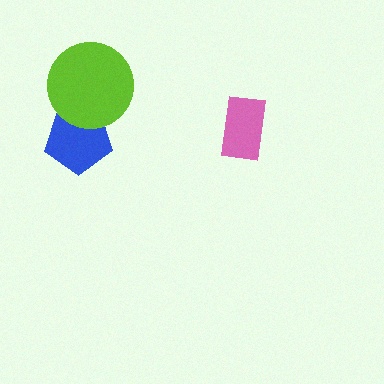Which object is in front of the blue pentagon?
The lime circle is in front of the blue pentagon.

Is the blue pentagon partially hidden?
Yes, it is partially covered by another shape.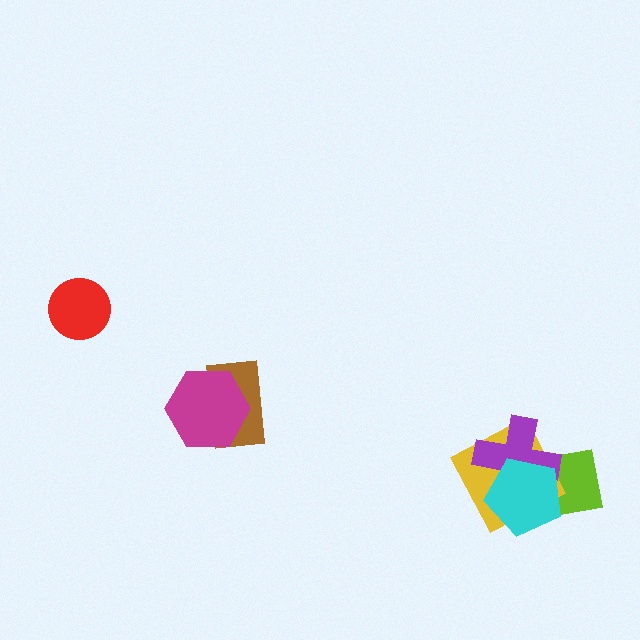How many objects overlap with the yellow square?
3 objects overlap with the yellow square.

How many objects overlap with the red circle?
0 objects overlap with the red circle.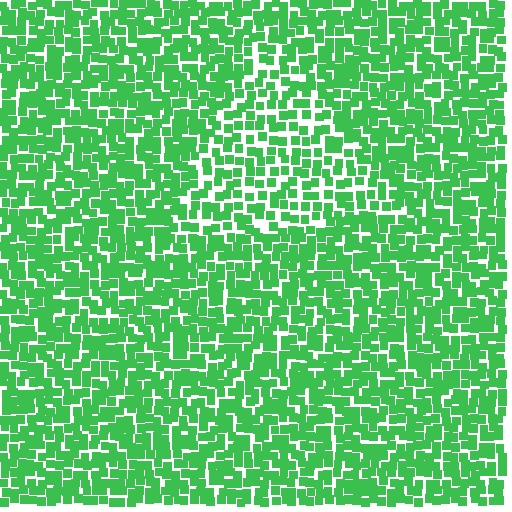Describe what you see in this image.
The image contains small green elements arranged at two different densities. A triangle-shaped region is visible where the elements are less densely packed than the surrounding area.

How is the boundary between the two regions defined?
The boundary is defined by a change in element density (approximately 1.5x ratio). All elements are the same color, size, and shape.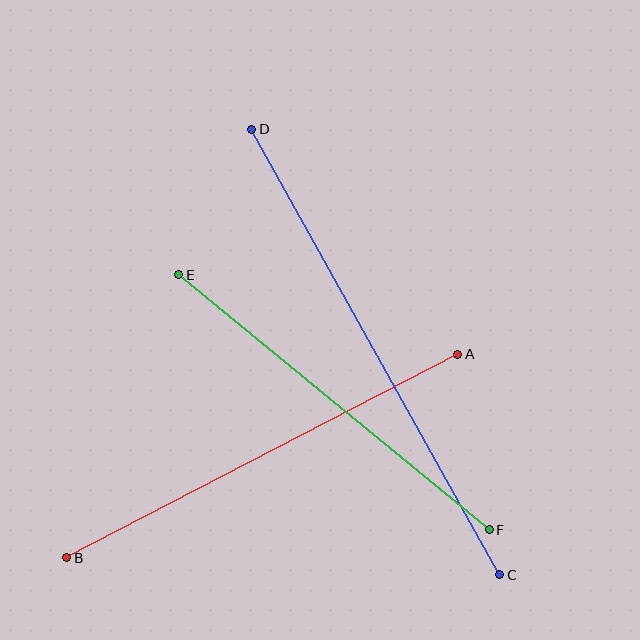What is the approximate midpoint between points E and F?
The midpoint is at approximately (334, 402) pixels.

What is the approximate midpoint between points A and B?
The midpoint is at approximately (262, 456) pixels.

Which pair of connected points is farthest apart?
Points C and D are farthest apart.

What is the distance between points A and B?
The distance is approximately 440 pixels.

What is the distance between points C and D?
The distance is approximately 510 pixels.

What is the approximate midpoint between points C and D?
The midpoint is at approximately (376, 352) pixels.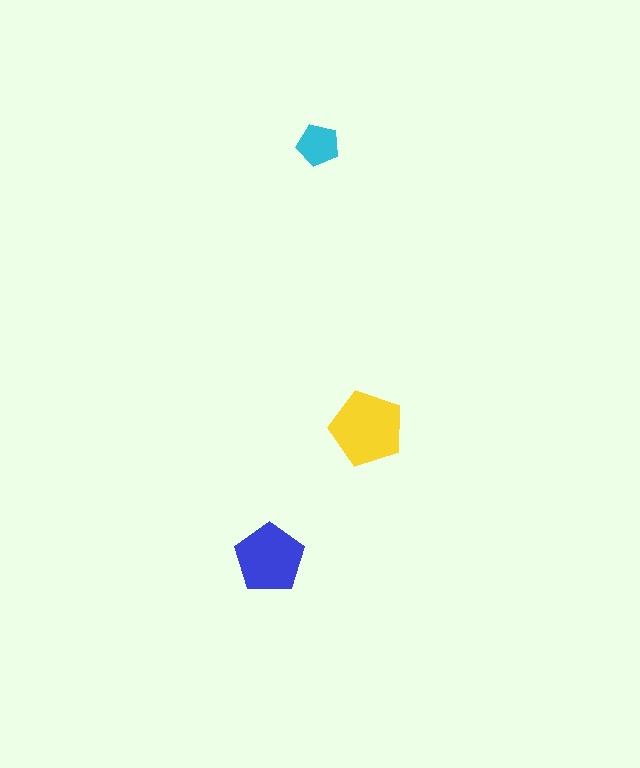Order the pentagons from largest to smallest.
the yellow one, the blue one, the cyan one.